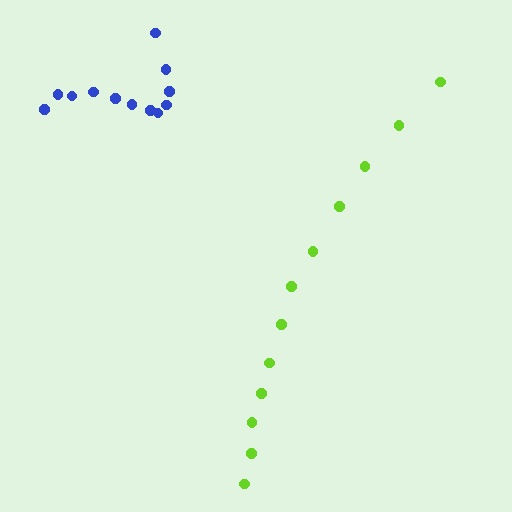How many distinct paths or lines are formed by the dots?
There are 2 distinct paths.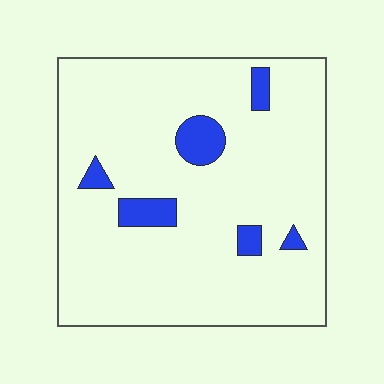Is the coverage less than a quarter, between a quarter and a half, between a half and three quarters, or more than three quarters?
Less than a quarter.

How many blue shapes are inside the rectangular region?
6.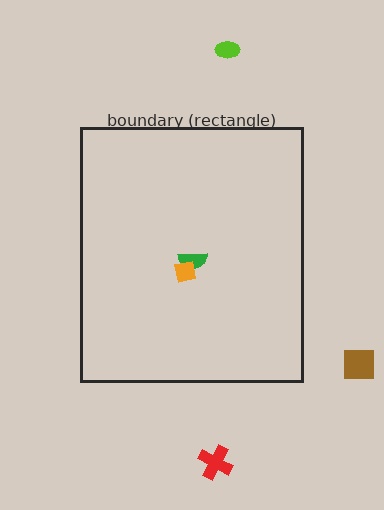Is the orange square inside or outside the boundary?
Inside.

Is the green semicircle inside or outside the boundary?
Inside.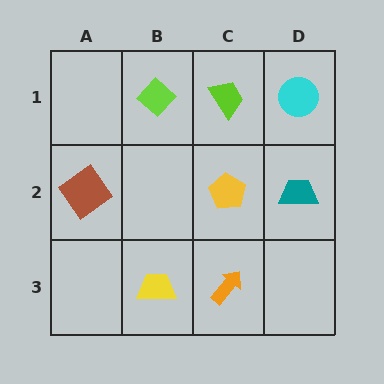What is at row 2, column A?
A brown diamond.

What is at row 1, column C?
A lime trapezoid.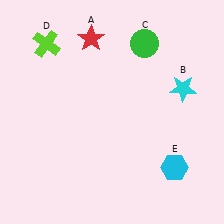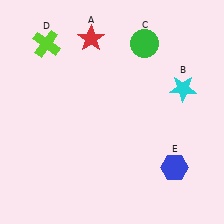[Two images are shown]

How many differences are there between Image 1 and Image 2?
There is 1 difference between the two images.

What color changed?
The hexagon (E) changed from cyan in Image 1 to blue in Image 2.